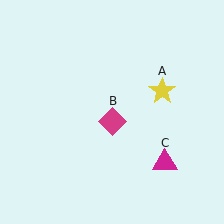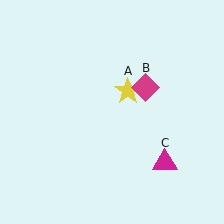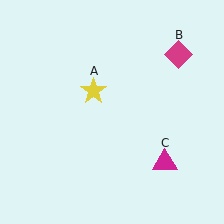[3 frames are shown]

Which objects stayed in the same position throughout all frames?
Magenta triangle (object C) remained stationary.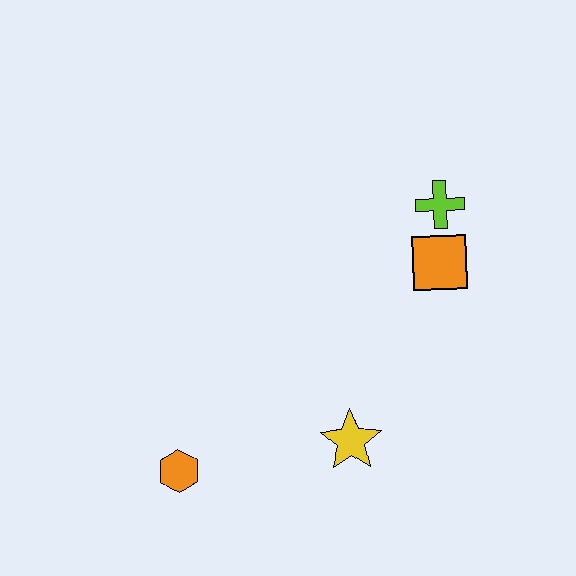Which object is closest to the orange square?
The lime cross is closest to the orange square.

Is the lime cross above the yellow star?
Yes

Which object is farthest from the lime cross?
The orange hexagon is farthest from the lime cross.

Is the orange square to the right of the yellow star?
Yes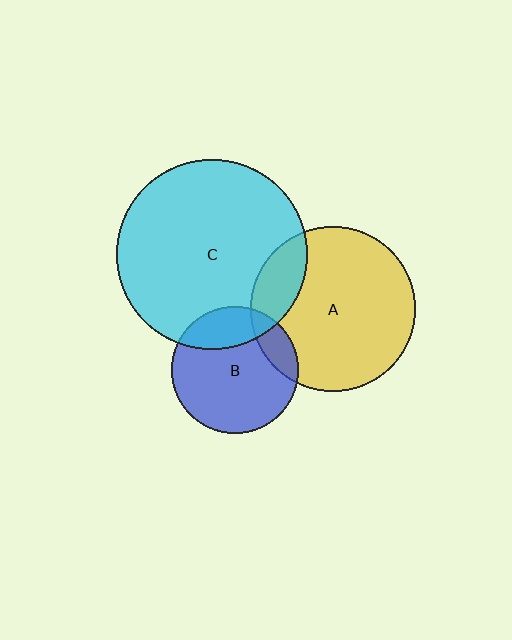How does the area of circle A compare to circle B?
Approximately 1.7 times.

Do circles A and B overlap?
Yes.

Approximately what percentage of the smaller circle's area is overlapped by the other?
Approximately 15%.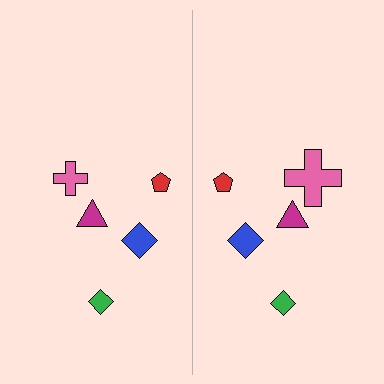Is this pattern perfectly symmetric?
No, the pattern is not perfectly symmetric. The pink cross on the right side has a different size than its mirror counterpart.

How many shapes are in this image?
There are 10 shapes in this image.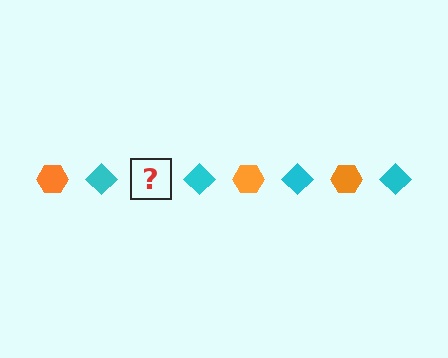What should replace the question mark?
The question mark should be replaced with an orange hexagon.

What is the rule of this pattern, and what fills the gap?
The rule is that the pattern alternates between orange hexagon and cyan diamond. The gap should be filled with an orange hexagon.